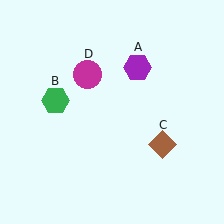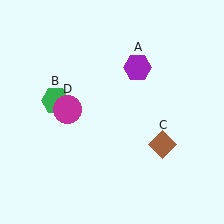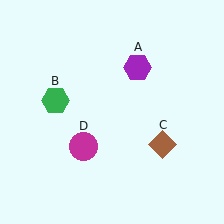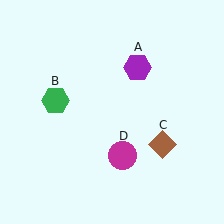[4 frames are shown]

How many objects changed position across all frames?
1 object changed position: magenta circle (object D).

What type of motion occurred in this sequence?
The magenta circle (object D) rotated counterclockwise around the center of the scene.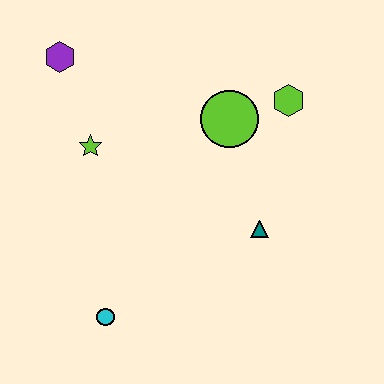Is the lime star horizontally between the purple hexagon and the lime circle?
Yes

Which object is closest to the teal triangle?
The lime circle is closest to the teal triangle.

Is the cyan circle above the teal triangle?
No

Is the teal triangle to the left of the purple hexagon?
No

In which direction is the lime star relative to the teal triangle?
The lime star is to the left of the teal triangle.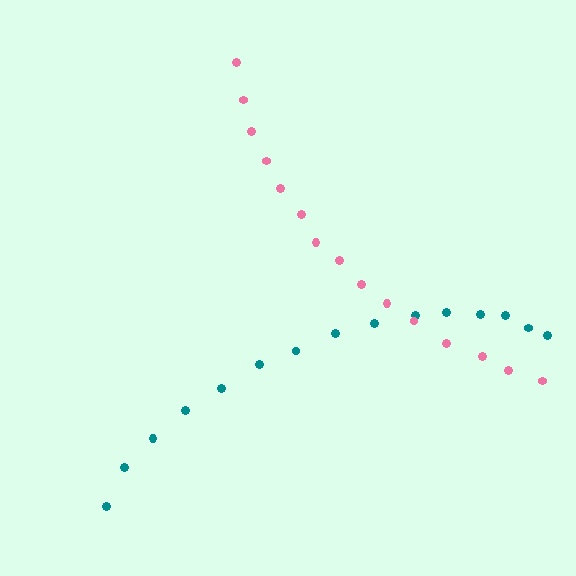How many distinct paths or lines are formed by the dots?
There are 2 distinct paths.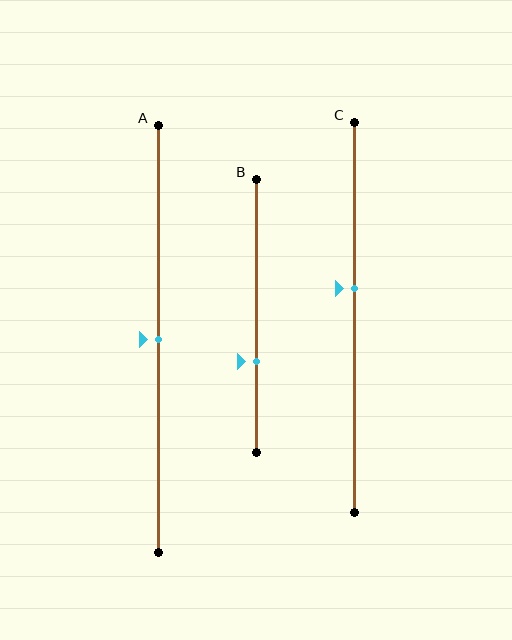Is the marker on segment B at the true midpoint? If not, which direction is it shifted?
No, the marker on segment B is shifted downward by about 17% of the segment length.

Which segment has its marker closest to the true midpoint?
Segment A has its marker closest to the true midpoint.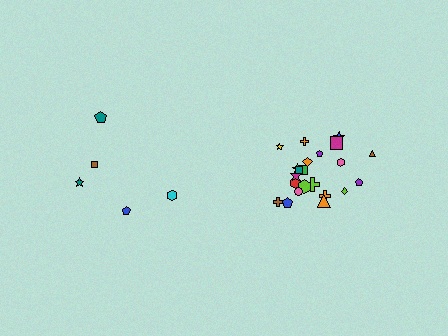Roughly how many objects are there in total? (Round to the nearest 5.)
Roughly 25 objects in total.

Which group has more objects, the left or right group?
The right group.